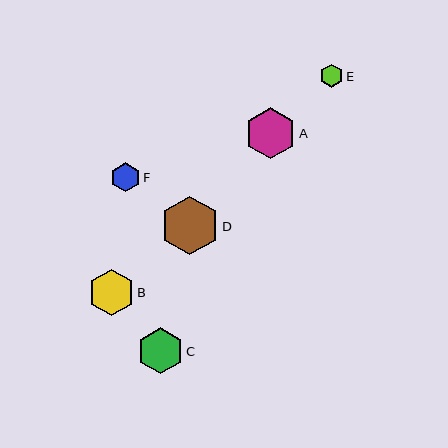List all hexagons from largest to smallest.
From largest to smallest: D, A, B, C, F, E.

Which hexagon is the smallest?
Hexagon E is the smallest with a size of approximately 23 pixels.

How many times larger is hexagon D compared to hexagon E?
Hexagon D is approximately 2.5 times the size of hexagon E.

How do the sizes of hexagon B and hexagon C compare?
Hexagon B and hexagon C are approximately the same size.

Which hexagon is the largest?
Hexagon D is the largest with a size of approximately 58 pixels.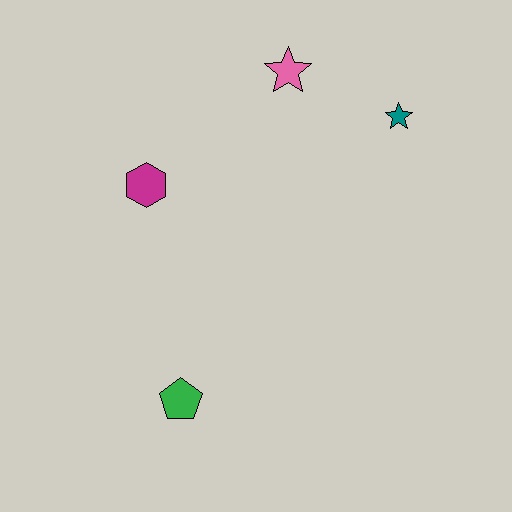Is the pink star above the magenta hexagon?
Yes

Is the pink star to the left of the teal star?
Yes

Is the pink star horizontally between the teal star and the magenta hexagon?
Yes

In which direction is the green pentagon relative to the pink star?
The green pentagon is below the pink star.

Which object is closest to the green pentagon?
The magenta hexagon is closest to the green pentagon.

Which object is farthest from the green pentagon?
The teal star is farthest from the green pentagon.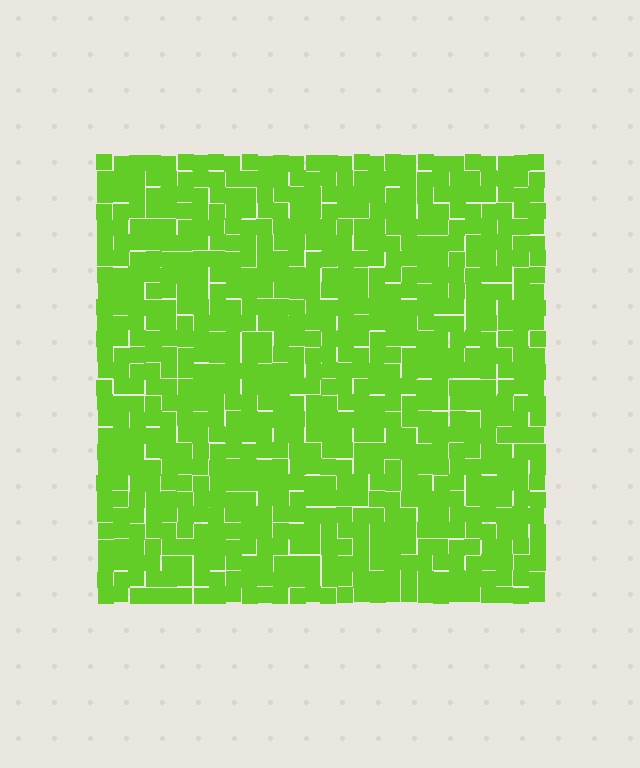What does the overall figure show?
The overall figure shows a square.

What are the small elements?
The small elements are squares.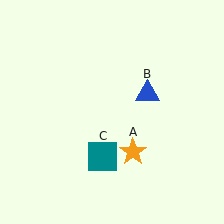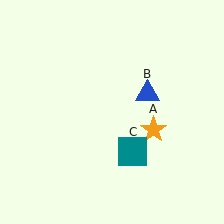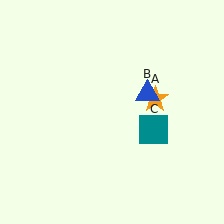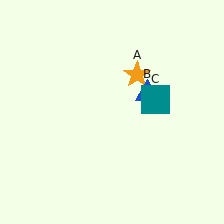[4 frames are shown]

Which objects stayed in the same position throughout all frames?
Blue triangle (object B) remained stationary.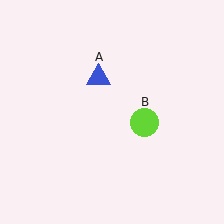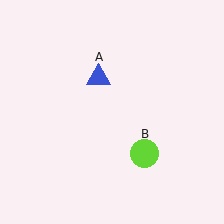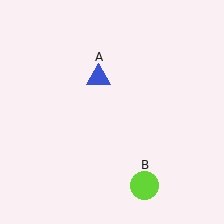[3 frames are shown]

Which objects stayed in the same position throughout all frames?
Blue triangle (object A) remained stationary.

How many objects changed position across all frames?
1 object changed position: lime circle (object B).